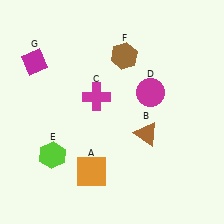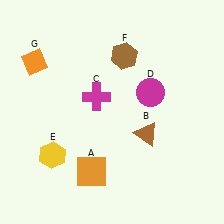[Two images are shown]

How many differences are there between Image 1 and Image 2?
There are 2 differences between the two images.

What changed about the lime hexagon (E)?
In Image 1, E is lime. In Image 2, it changed to yellow.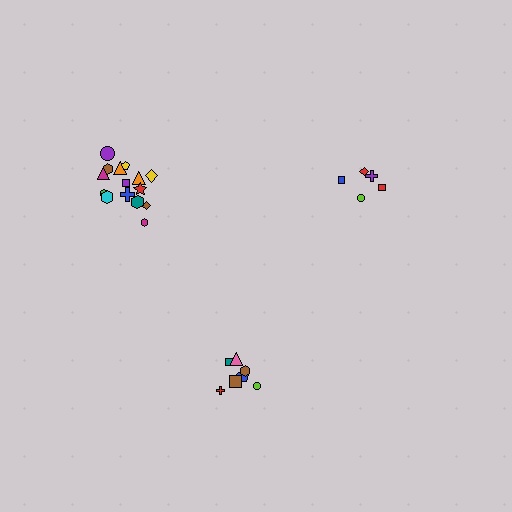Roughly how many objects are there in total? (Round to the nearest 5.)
Roughly 25 objects in total.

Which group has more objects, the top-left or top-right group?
The top-left group.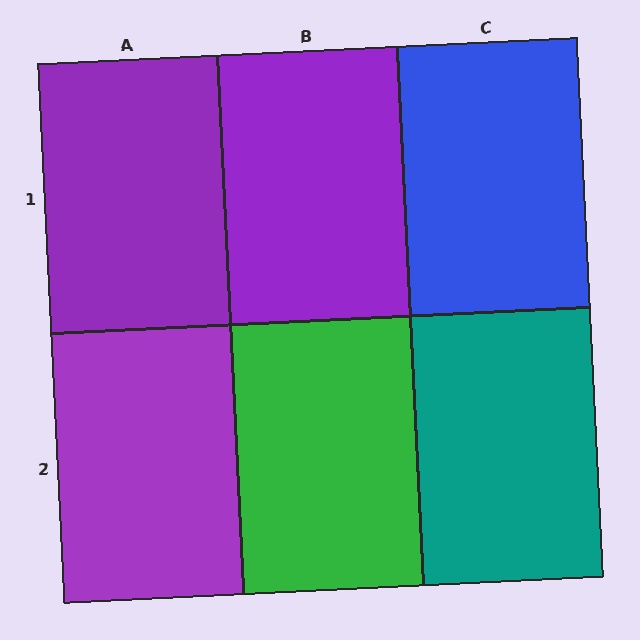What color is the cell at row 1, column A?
Purple.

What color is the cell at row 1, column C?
Blue.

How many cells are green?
1 cell is green.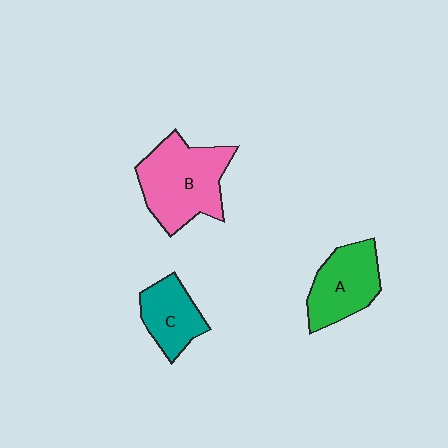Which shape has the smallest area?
Shape C (teal).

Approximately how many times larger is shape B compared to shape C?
Approximately 1.8 times.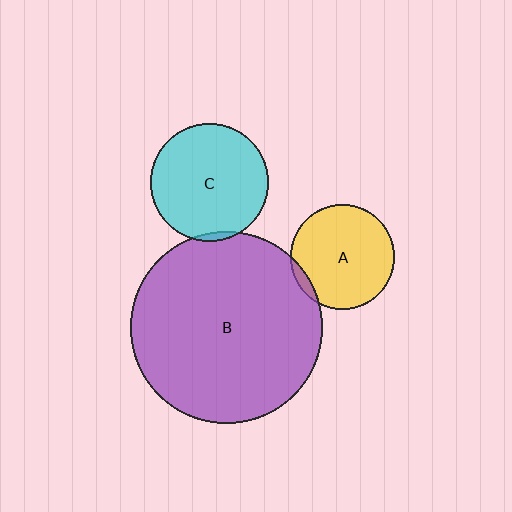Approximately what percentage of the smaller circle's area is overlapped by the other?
Approximately 5%.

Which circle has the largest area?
Circle B (purple).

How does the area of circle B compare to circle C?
Approximately 2.7 times.